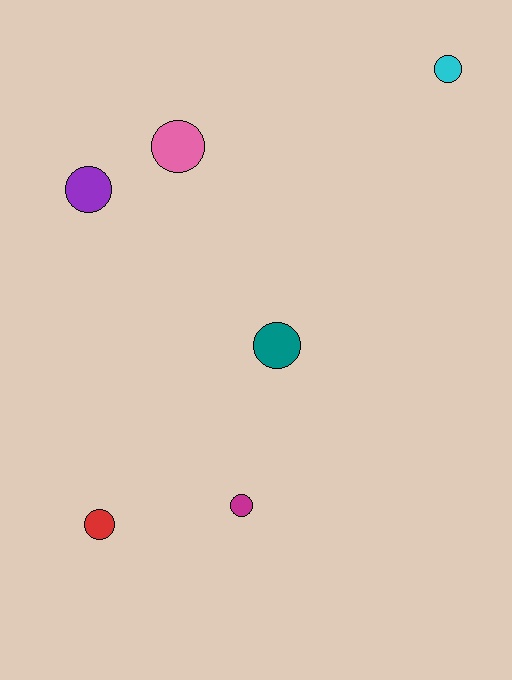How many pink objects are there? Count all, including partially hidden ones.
There is 1 pink object.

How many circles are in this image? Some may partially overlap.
There are 6 circles.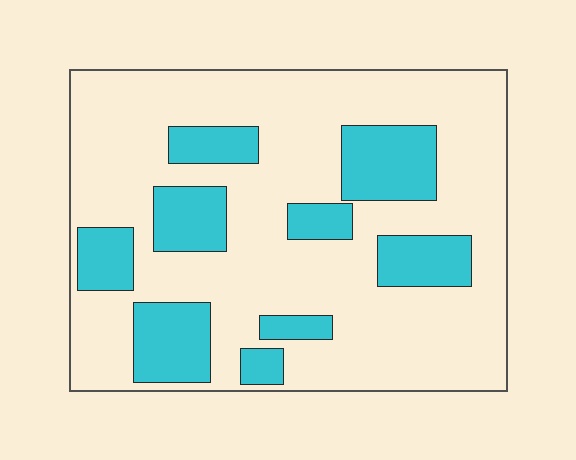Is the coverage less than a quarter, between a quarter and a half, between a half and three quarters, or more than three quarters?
Between a quarter and a half.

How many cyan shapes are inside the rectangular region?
9.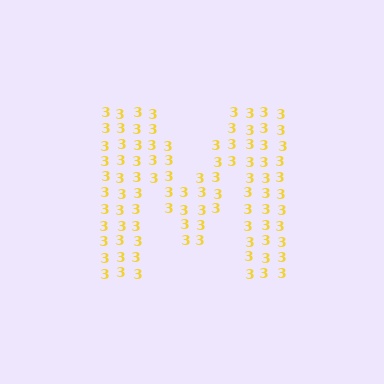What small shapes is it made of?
It is made of small digit 3's.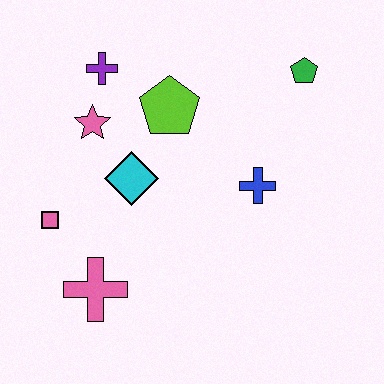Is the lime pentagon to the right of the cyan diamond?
Yes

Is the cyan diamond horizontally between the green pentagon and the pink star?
Yes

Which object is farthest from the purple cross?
The pink cross is farthest from the purple cross.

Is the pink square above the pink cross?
Yes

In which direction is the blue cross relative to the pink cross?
The blue cross is to the right of the pink cross.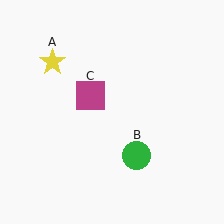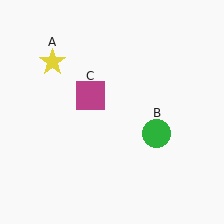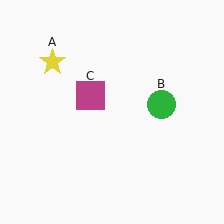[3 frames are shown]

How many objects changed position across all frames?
1 object changed position: green circle (object B).